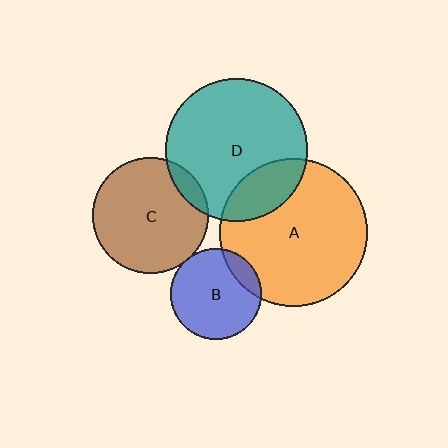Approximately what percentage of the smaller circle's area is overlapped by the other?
Approximately 20%.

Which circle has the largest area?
Circle A (orange).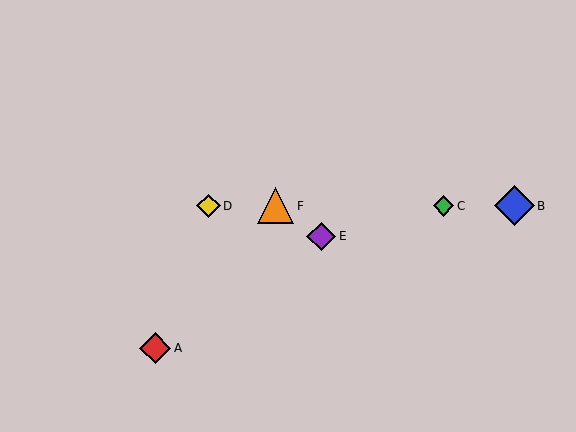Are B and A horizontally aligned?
No, B is at y≈206 and A is at y≈348.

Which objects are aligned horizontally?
Objects B, C, D, F are aligned horizontally.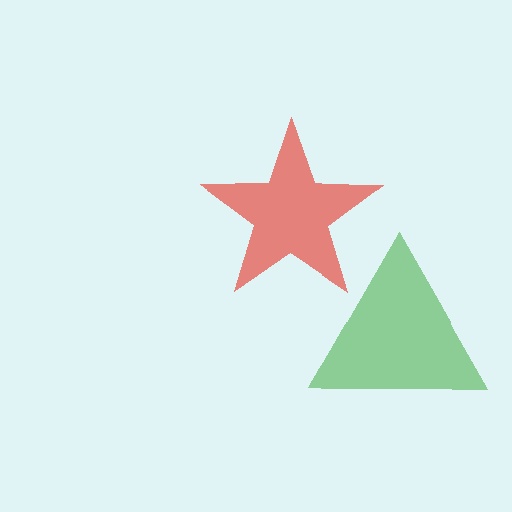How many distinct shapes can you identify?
There are 2 distinct shapes: a red star, a green triangle.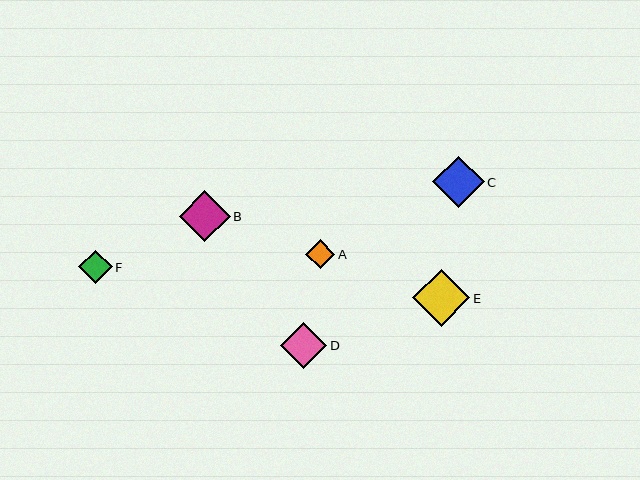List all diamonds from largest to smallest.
From largest to smallest: E, C, B, D, F, A.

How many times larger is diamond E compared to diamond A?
Diamond E is approximately 2.0 times the size of diamond A.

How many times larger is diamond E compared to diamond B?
Diamond E is approximately 1.1 times the size of diamond B.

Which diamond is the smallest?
Diamond A is the smallest with a size of approximately 29 pixels.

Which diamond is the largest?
Diamond E is the largest with a size of approximately 57 pixels.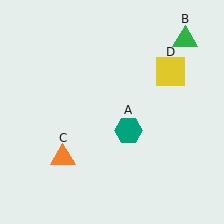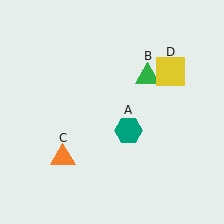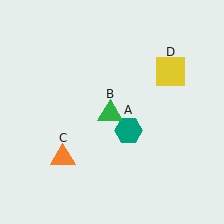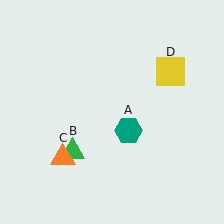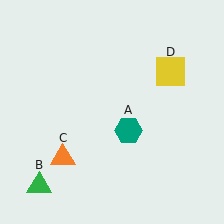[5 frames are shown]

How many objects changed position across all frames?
1 object changed position: green triangle (object B).